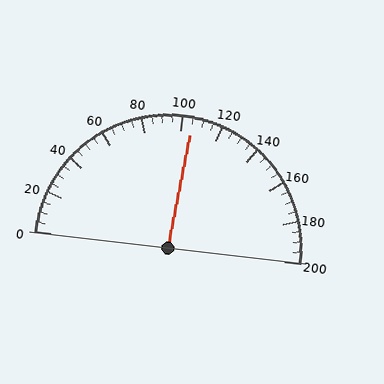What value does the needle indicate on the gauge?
The needle indicates approximately 105.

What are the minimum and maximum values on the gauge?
The gauge ranges from 0 to 200.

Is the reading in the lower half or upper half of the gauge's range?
The reading is in the upper half of the range (0 to 200).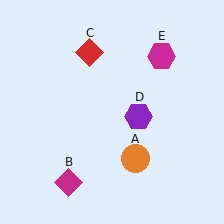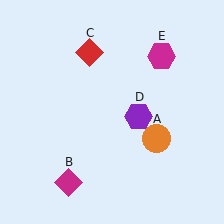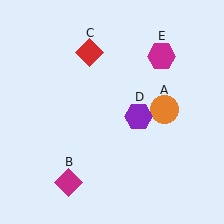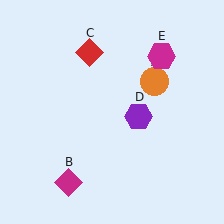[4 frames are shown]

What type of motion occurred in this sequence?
The orange circle (object A) rotated counterclockwise around the center of the scene.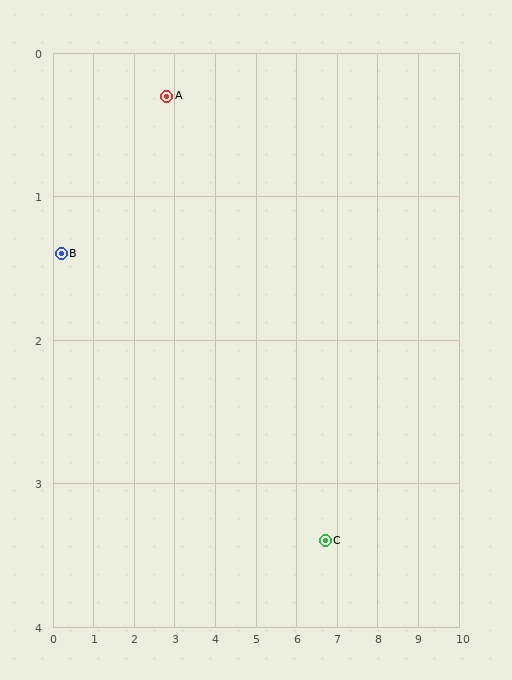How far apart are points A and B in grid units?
Points A and B are about 2.8 grid units apart.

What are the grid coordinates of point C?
Point C is at approximately (6.7, 3.4).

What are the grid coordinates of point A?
Point A is at approximately (2.8, 0.3).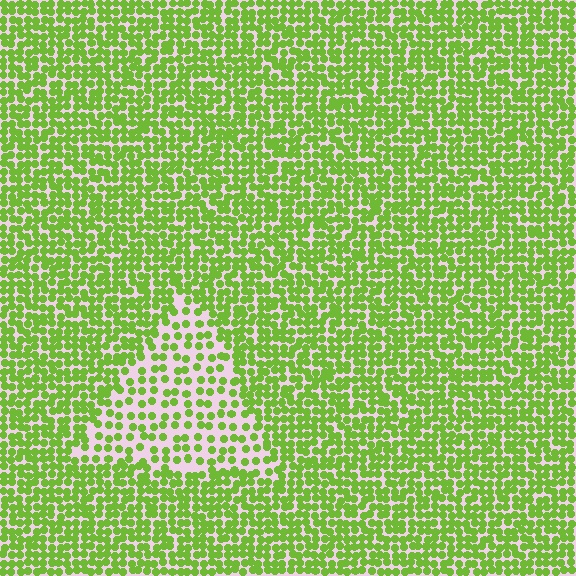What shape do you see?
I see a triangle.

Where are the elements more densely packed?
The elements are more densely packed outside the triangle boundary.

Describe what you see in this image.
The image contains small lime elements arranged at two different densities. A triangle-shaped region is visible where the elements are less densely packed than the surrounding area.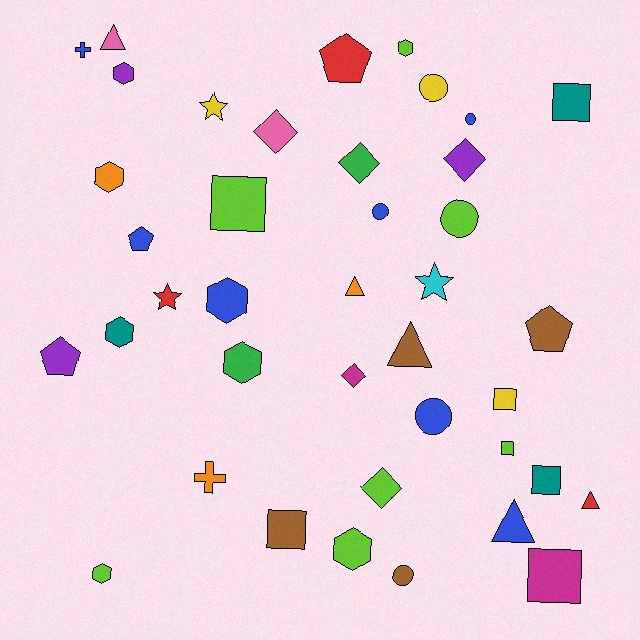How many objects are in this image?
There are 40 objects.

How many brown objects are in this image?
There are 4 brown objects.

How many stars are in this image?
There are 3 stars.